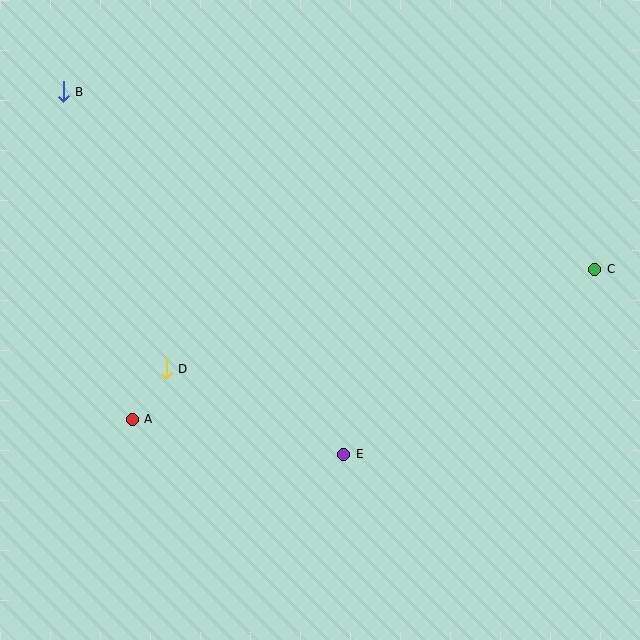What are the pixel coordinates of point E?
Point E is at (344, 454).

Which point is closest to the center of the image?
Point E at (344, 454) is closest to the center.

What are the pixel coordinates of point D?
Point D is at (166, 369).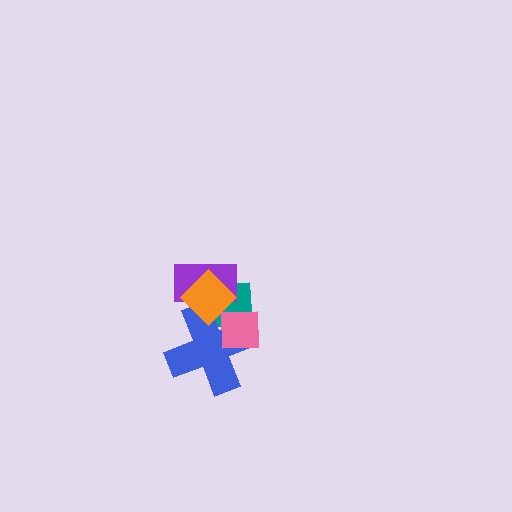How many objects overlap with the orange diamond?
4 objects overlap with the orange diamond.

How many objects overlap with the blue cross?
4 objects overlap with the blue cross.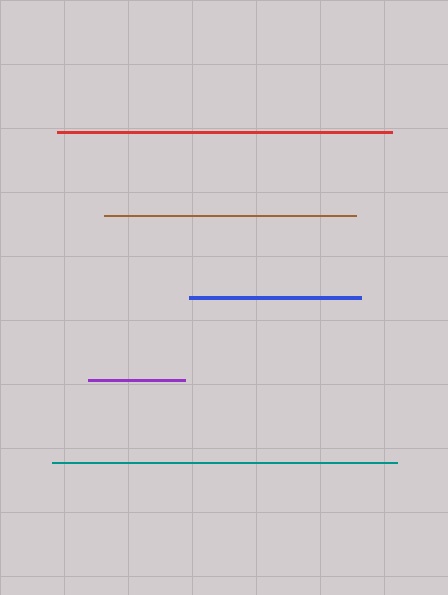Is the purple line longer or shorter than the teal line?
The teal line is longer than the purple line.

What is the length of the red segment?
The red segment is approximately 335 pixels long.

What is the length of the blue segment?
The blue segment is approximately 172 pixels long.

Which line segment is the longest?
The teal line is the longest at approximately 346 pixels.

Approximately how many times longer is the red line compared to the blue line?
The red line is approximately 1.9 times the length of the blue line.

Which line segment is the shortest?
The purple line is the shortest at approximately 97 pixels.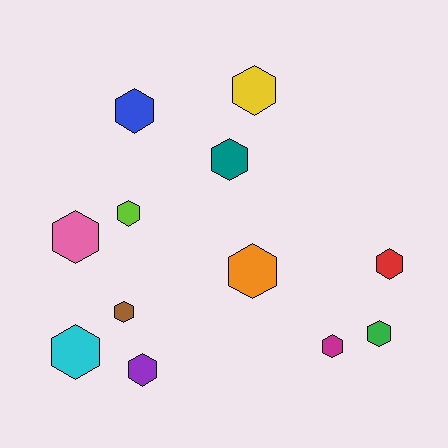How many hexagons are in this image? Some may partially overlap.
There are 12 hexagons.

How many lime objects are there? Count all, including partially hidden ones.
There is 1 lime object.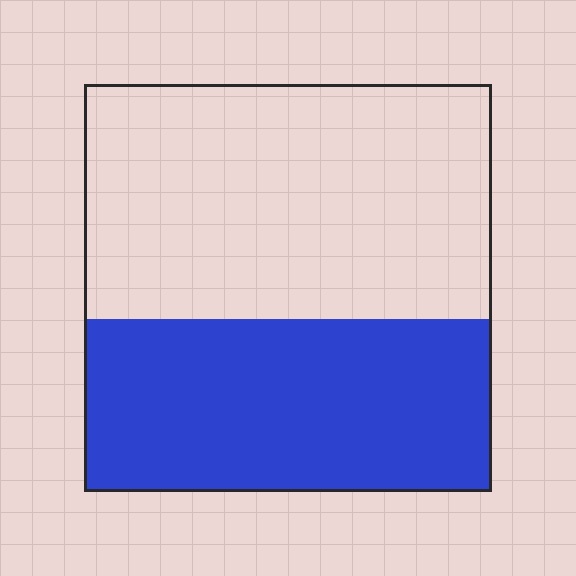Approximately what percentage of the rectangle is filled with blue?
Approximately 40%.